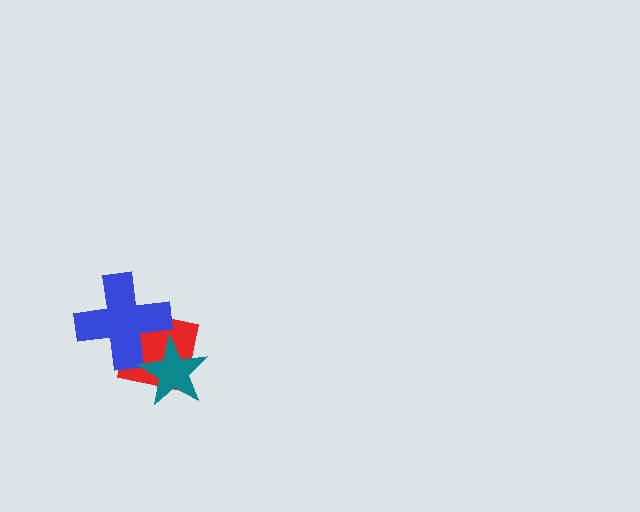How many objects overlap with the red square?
2 objects overlap with the red square.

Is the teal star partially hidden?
No, no other shape covers it.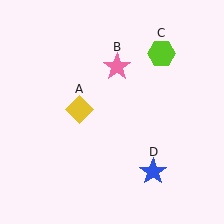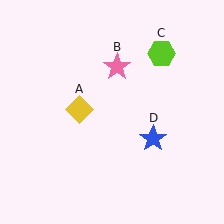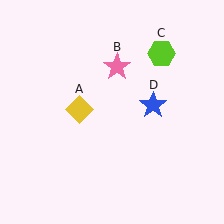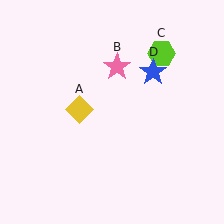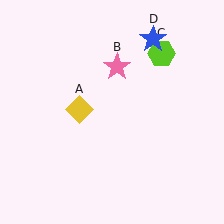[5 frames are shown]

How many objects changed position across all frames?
1 object changed position: blue star (object D).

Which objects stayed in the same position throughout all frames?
Yellow diamond (object A) and pink star (object B) and lime hexagon (object C) remained stationary.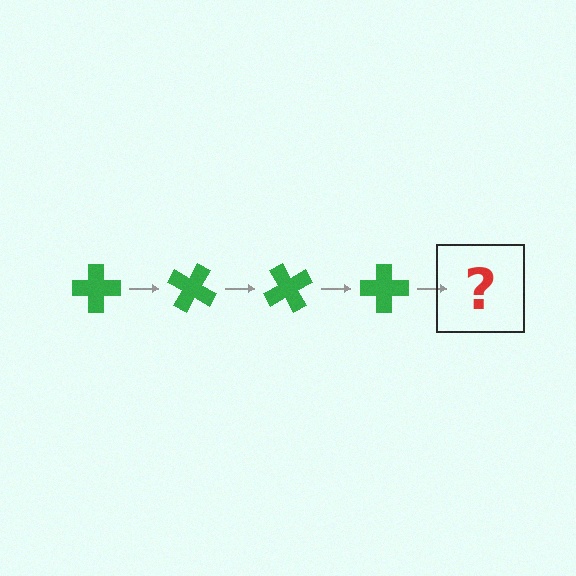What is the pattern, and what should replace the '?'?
The pattern is that the cross rotates 30 degrees each step. The '?' should be a green cross rotated 120 degrees.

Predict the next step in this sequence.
The next step is a green cross rotated 120 degrees.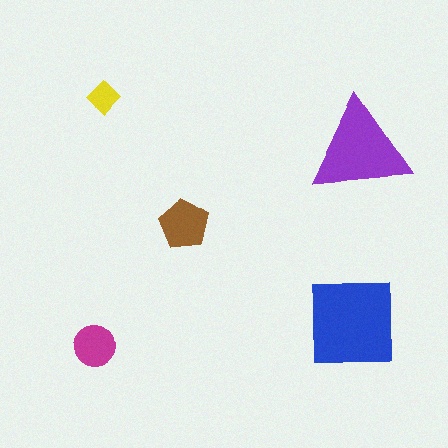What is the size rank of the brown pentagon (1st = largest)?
3rd.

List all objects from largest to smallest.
The blue square, the purple triangle, the brown pentagon, the magenta circle, the yellow diamond.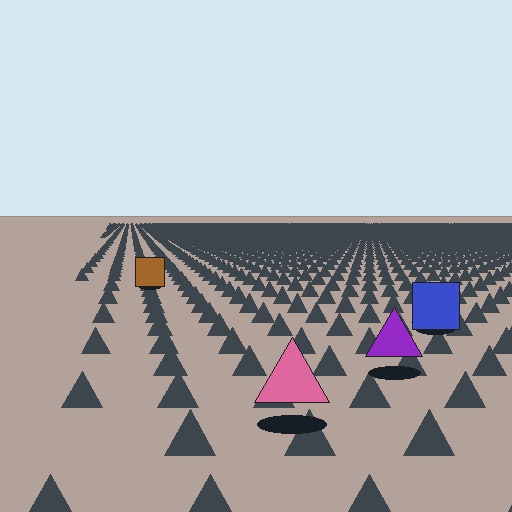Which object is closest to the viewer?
The pink triangle is closest. The texture marks near it are larger and more spread out.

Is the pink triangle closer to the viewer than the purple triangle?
Yes. The pink triangle is closer — you can tell from the texture gradient: the ground texture is coarser near it.